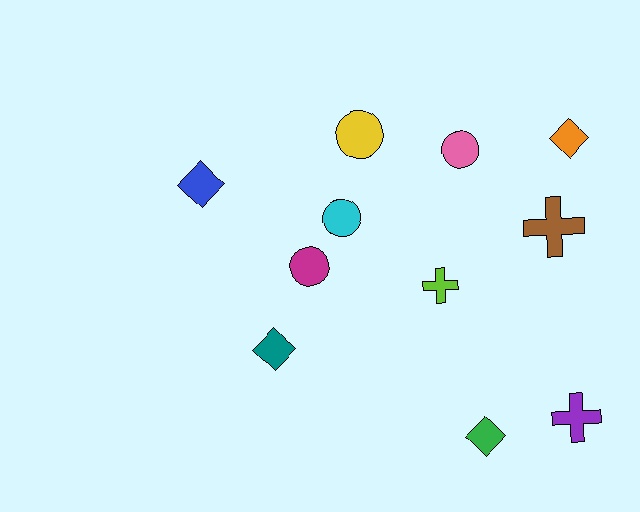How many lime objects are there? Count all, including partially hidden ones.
There is 1 lime object.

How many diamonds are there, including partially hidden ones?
There are 4 diamonds.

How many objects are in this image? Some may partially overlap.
There are 11 objects.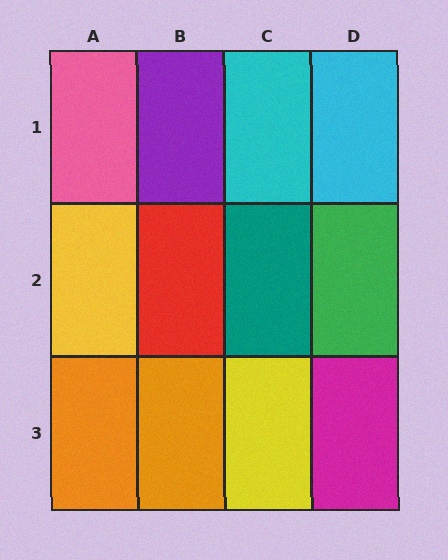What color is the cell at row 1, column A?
Pink.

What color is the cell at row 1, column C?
Cyan.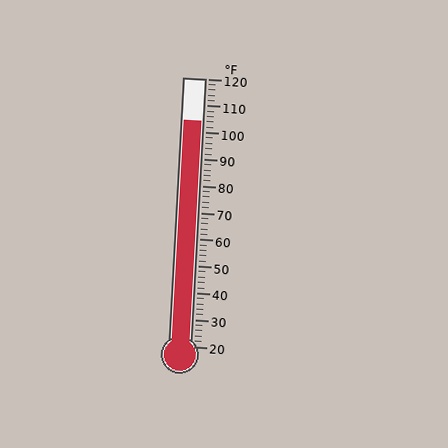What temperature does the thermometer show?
The thermometer shows approximately 104°F.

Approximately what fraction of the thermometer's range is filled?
The thermometer is filled to approximately 85% of its range.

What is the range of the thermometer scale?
The thermometer scale ranges from 20°F to 120°F.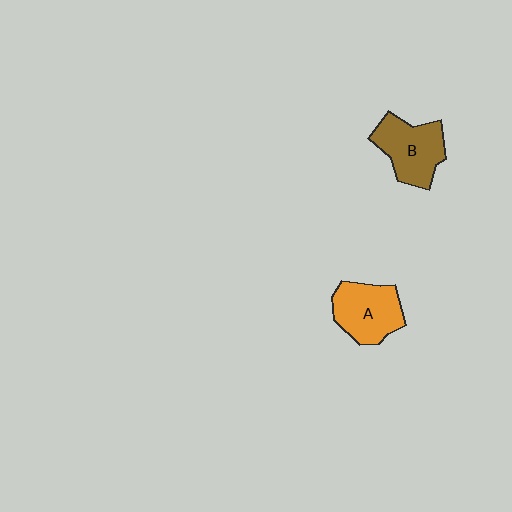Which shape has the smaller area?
Shape A (orange).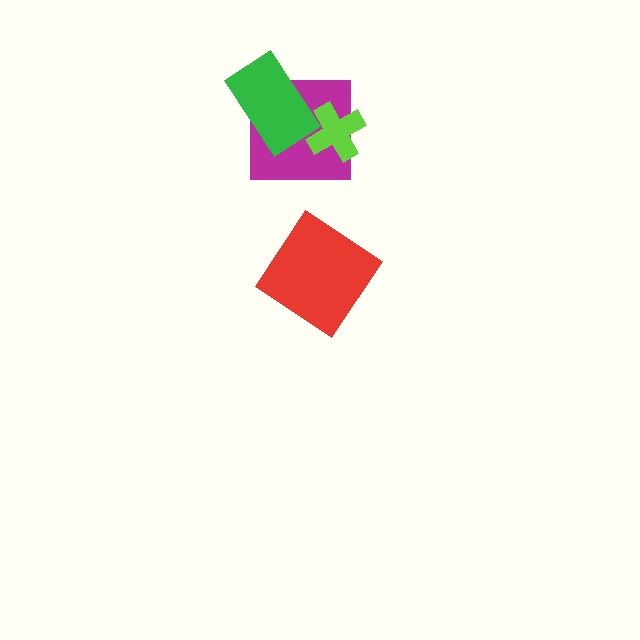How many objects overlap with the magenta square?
2 objects overlap with the magenta square.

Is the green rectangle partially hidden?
No, no other shape covers it.